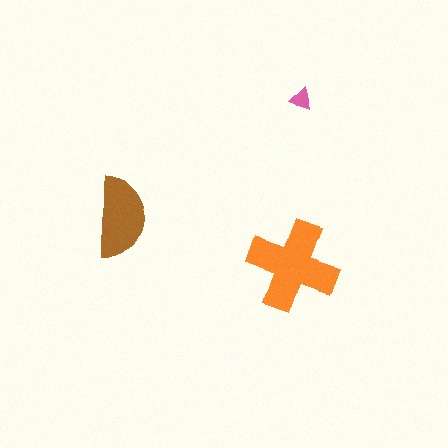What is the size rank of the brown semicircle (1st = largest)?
2nd.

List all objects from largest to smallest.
The orange cross, the brown semicircle, the pink triangle.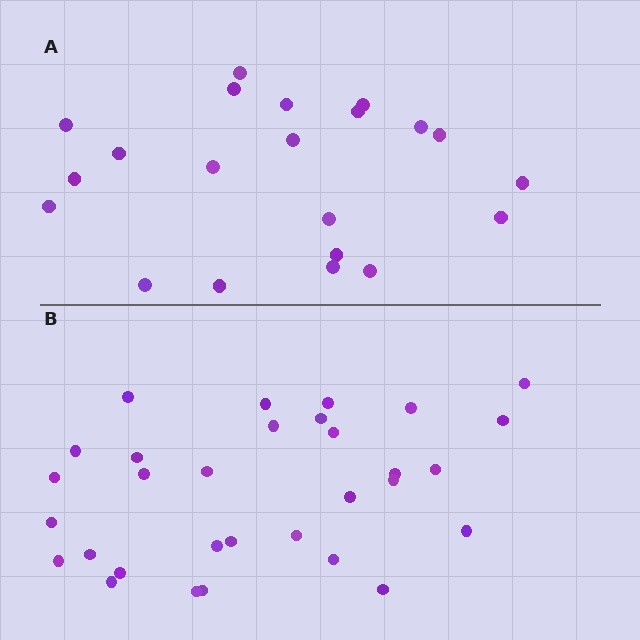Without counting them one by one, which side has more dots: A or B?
Region B (the bottom region) has more dots.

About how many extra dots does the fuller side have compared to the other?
Region B has roughly 10 or so more dots than region A.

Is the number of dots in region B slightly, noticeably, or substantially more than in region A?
Region B has substantially more. The ratio is roughly 1.5 to 1.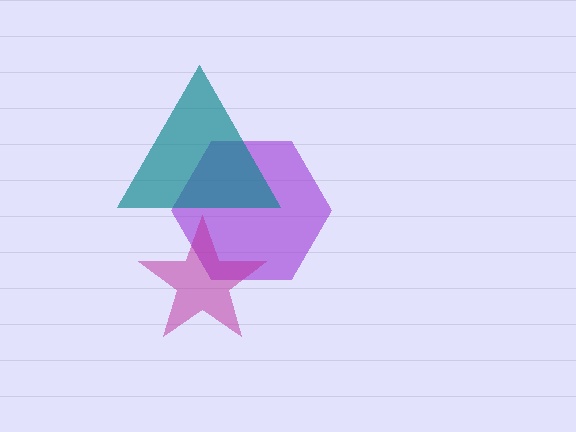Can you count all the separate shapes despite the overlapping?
Yes, there are 3 separate shapes.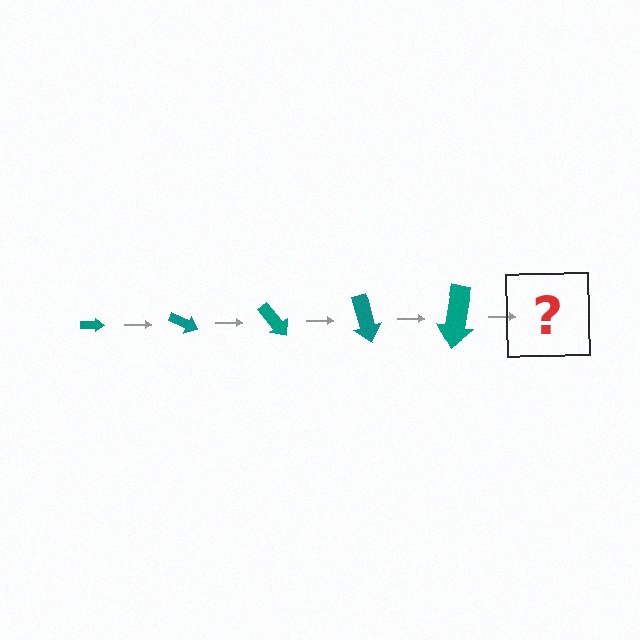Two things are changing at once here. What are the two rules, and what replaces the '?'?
The two rules are that the arrow grows larger each step and it rotates 25 degrees each step. The '?' should be an arrow, larger than the previous one and rotated 125 degrees from the start.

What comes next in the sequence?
The next element should be an arrow, larger than the previous one and rotated 125 degrees from the start.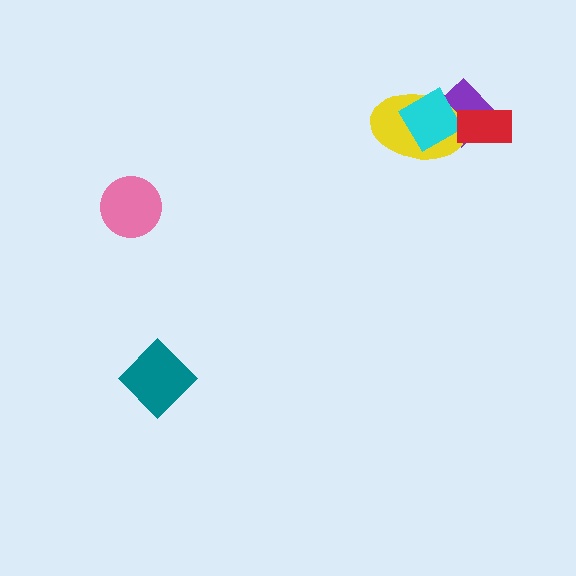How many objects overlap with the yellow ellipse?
3 objects overlap with the yellow ellipse.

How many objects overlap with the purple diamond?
3 objects overlap with the purple diamond.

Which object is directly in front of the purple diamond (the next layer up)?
The yellow ellipse is directly in front of the purple diamond.